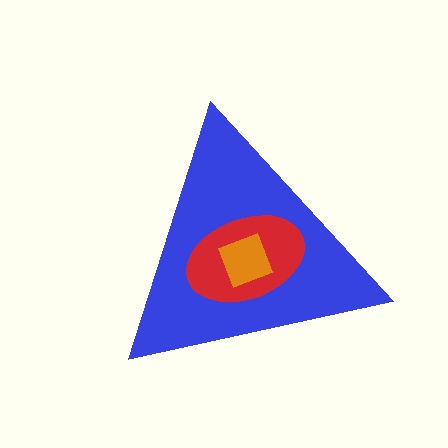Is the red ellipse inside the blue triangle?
Yes.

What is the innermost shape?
The orange square.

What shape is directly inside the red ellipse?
The orange square.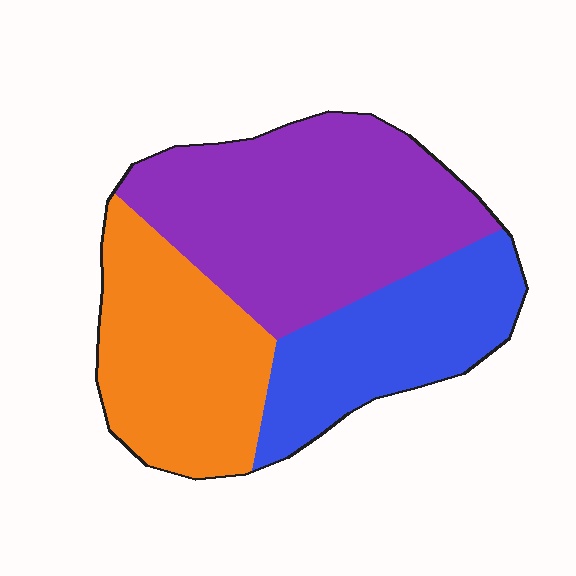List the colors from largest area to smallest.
From largest to smallest: purple, orange, blue.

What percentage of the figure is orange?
Orange covers 30% of the figure.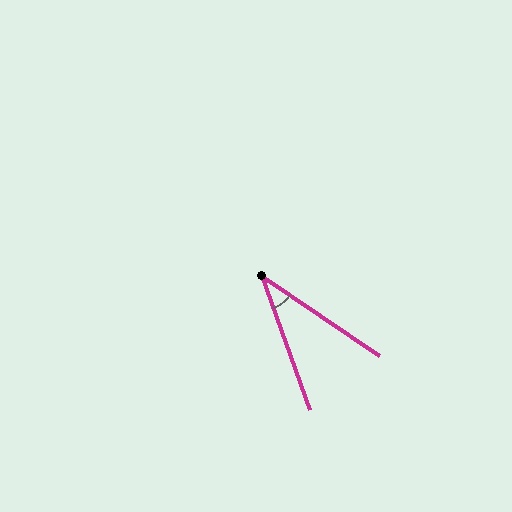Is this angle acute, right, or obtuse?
It is acute.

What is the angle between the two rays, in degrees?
Approximately 36 degrees.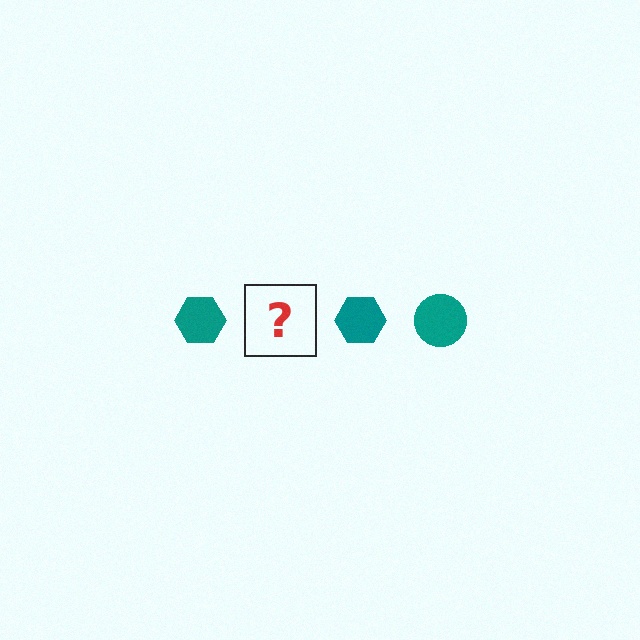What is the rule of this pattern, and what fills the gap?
The rule is that the pattern cycles through hexagon, circle shapes in teal. The gap should be filled with a teal circle.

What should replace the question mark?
The question mark should be replaced with a teal circle.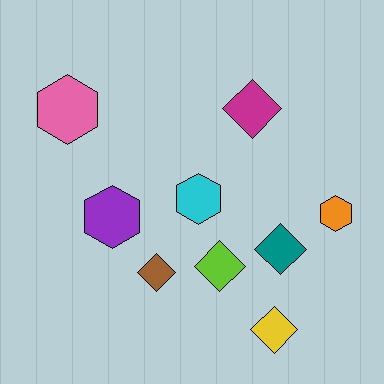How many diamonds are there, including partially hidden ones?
There are 5 diamonds.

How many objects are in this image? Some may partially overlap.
There are 9 objects.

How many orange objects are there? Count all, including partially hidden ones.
There is 1 orange object.